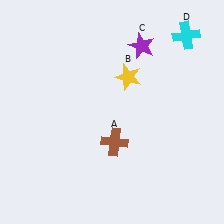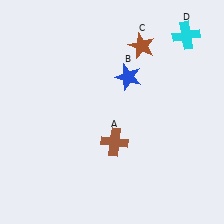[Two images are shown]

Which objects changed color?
B changed from yellow to blue. C changed from purple to brown.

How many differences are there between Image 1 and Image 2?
There are 2 differences between the two images.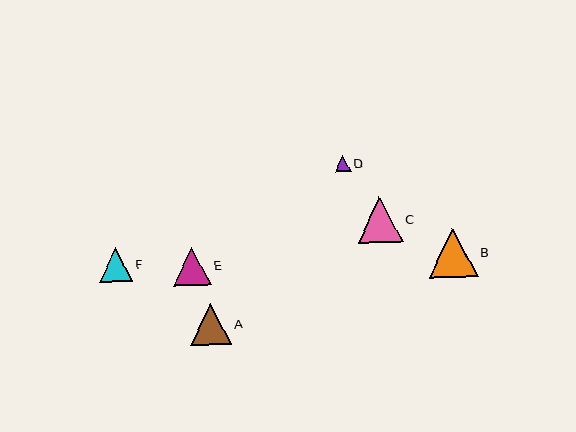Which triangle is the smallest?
Triangle D is the smallest with a size of approximately 16 pixels.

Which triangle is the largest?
Triangle B is the largest with a size of approximately 49 pixels.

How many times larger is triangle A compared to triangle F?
Triangle A is approximately 1.2 times the size of triangle F.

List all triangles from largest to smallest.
From largest to smallest: B, C, A, E, F, D.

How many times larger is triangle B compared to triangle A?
Triangle B is approximately 1.2 times the size of triangle A.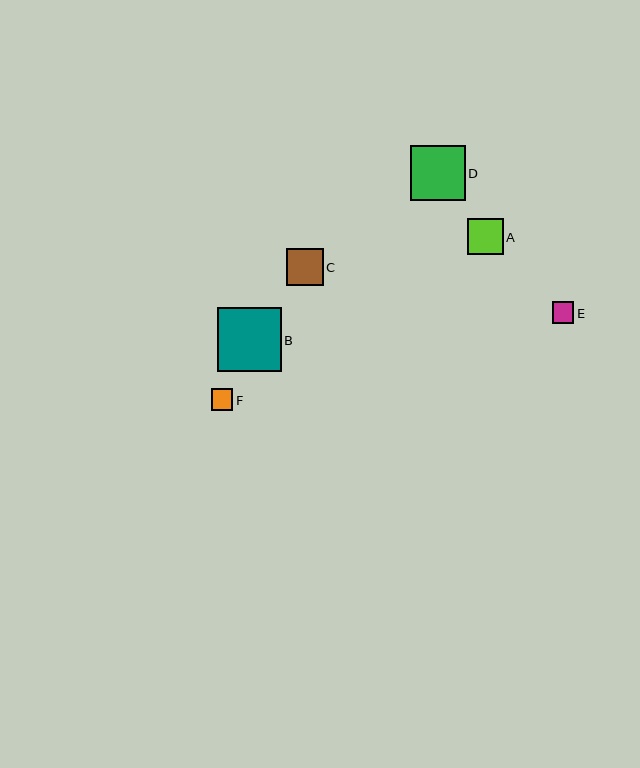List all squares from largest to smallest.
From largest to smallest: B, D, C, A, E, F.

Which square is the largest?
Square B is the largest with a size of approximately 64 pixels.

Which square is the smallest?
Square F is the smallest with a size of approximately 21 pixels.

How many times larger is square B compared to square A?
Square B is approximately 1.8 times the size of square A.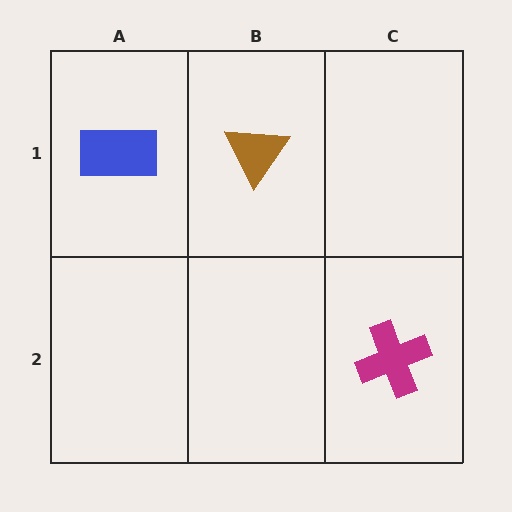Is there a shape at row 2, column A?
No, that cell is empty.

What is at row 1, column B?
A brown triangle.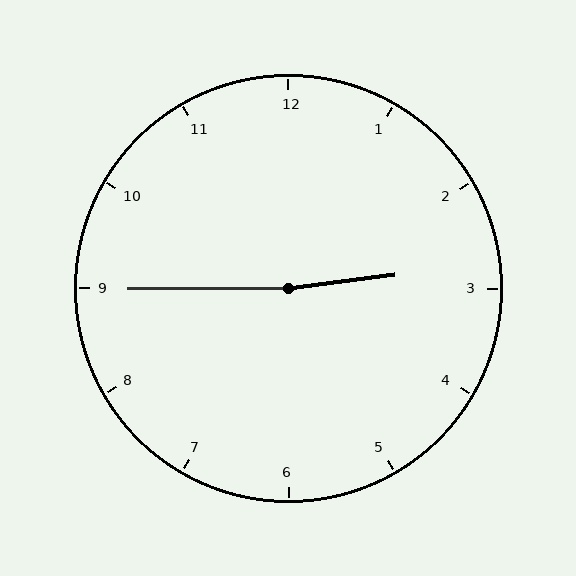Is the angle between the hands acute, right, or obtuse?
It is obtuse.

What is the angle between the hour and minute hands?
Approximately 172 degrees.